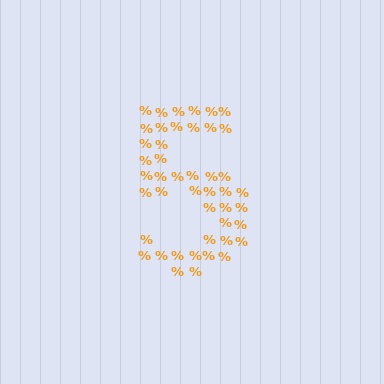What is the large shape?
The large shape is the digit 5.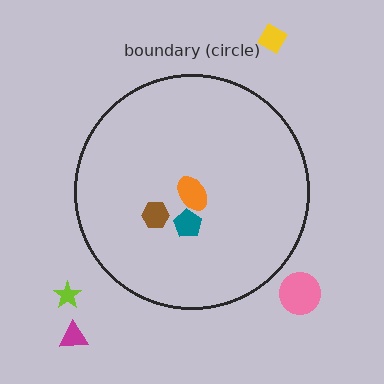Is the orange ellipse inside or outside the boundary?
Inside.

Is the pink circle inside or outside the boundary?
Outside.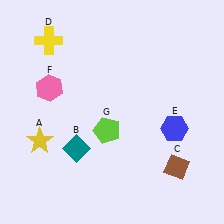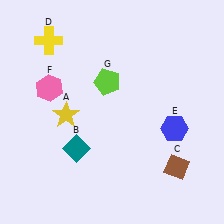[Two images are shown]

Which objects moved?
The objects that moved are: the yellow star (A), the lime pentagon (G).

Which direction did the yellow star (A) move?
The yellow star (A) moved right.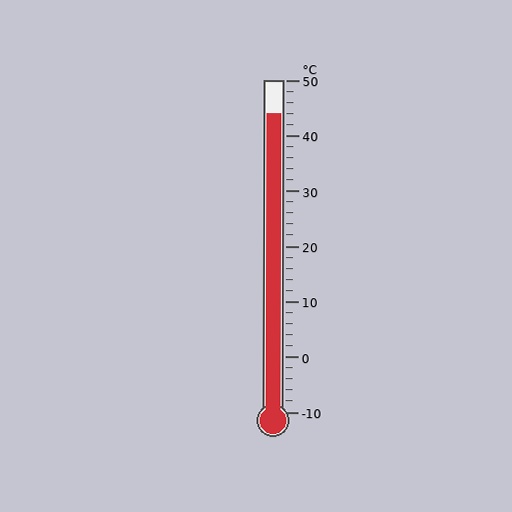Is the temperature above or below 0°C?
The temperature is above 0°C.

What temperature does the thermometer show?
The thermometer shows approximately 44°C.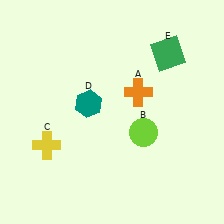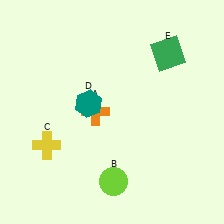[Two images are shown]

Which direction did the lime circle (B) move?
The lime circle (B) moved down.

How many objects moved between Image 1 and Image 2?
2 objects moved between the two images.